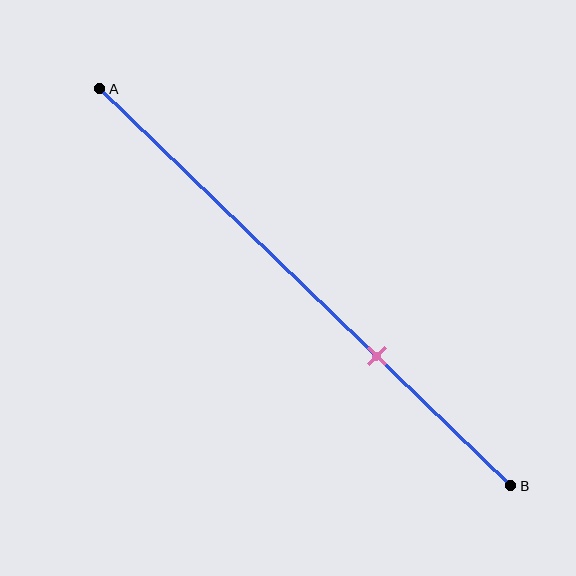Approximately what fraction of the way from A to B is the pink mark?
The pink mark is approximately 65% of the way from A to B.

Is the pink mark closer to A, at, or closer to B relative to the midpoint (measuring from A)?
The pink mark is closer to point B than the midpoint of segment AB.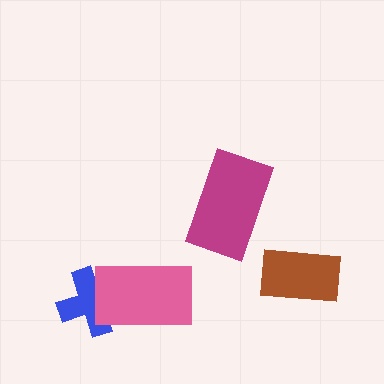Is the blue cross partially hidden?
Yes, it is partially covered by another shape.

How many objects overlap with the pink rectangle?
1 object overlaps with the pink rectangle.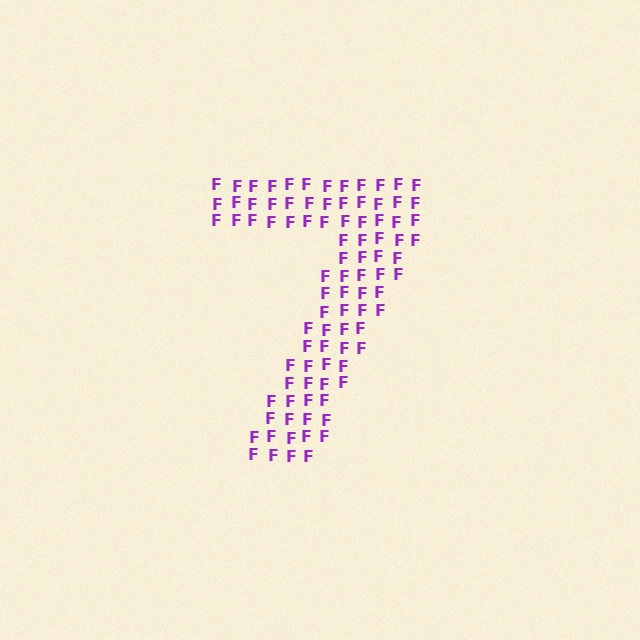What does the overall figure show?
The overall figure shows the digit 7.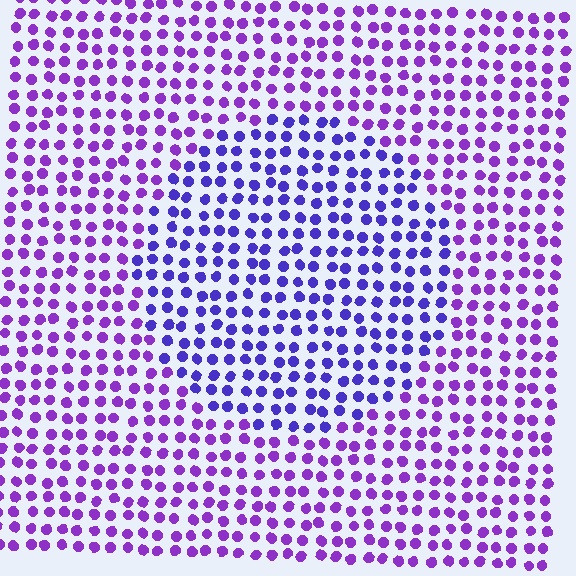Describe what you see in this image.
The image is filled with small purple elements in a uniform arrangement. A circle-shaped region is visible where the elements are tinted to a slightly different hue, forming a subtle color boundary.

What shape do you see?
I see a circle.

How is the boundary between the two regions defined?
The boundary is defined purely by a slight shift in hue (about 29 degrees). Spacing, size, and orientation are identical on both sides.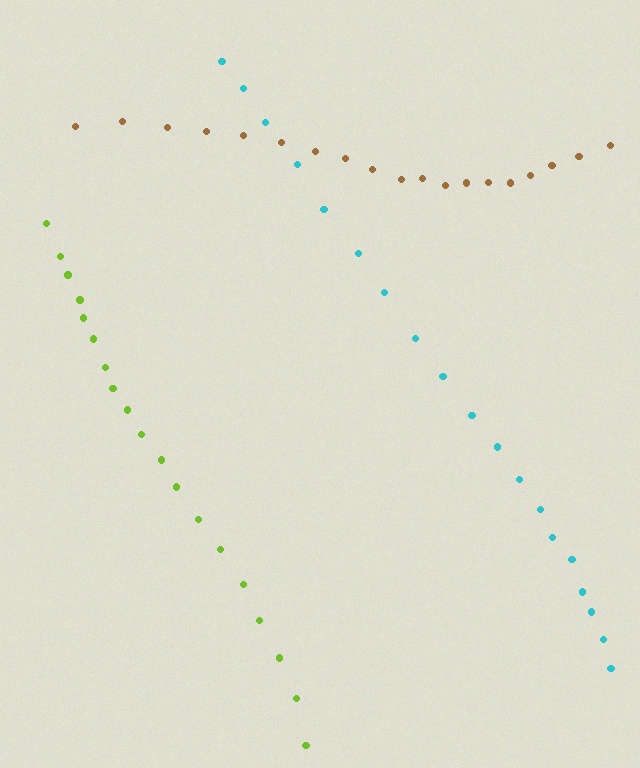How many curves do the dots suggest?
There are 3 distinct paths.